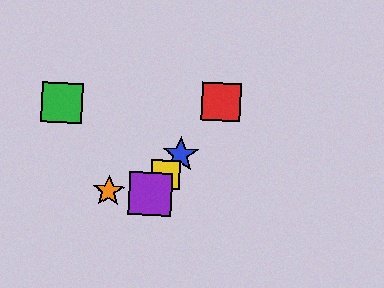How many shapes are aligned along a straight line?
4 shapes (the red square, the blue star, the yellow square, the purple square) are aligned along a straight line.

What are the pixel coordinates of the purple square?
The purple square is at (151, 194).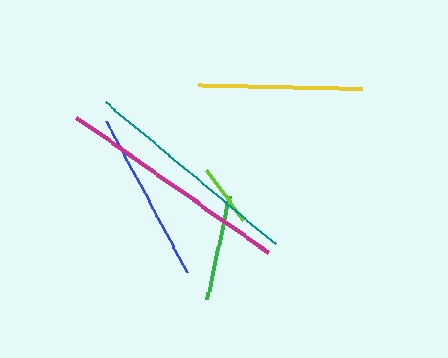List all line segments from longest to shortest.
From longest to shortest: magenta, teal, blue, yellow, green, lime.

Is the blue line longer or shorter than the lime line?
The blue line is longer than the lime line.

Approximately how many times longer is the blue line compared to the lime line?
The blue line is approximately 2.7 times the length of the lime line.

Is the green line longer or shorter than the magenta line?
The magenta line is longer than the green line.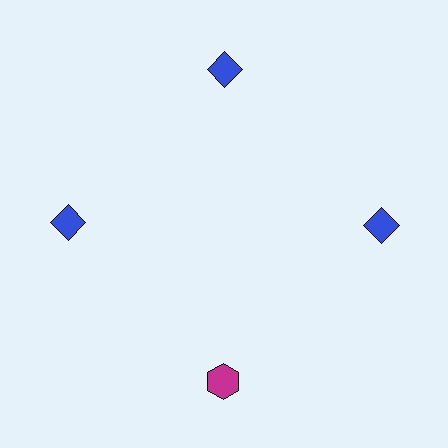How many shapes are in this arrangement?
There are 4 shapes arranged in a ring pattern.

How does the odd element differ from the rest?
It differs in both color (magenta instead of blue) and shape (hexagon instead of diamond).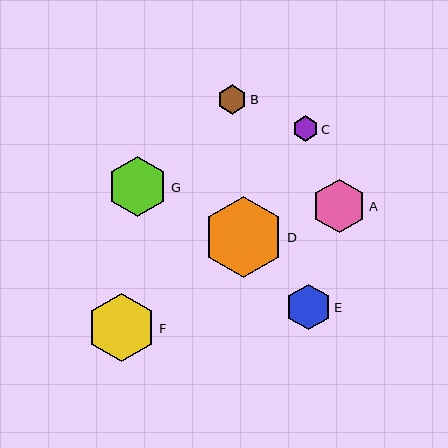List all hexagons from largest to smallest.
From largest to smallest: D, F, G, A, E, B, C.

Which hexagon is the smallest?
Hexagon C is the smallest with a size of approximately 25 pixels.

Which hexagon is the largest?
Hexagon D is the largest with a size of approximately 81 pixels.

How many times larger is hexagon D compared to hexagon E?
Hexagon D is approximately 1.8 times the size of hexagon E.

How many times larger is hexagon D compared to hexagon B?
Hexagon D is approximately 2.8 times the size of hexagon B.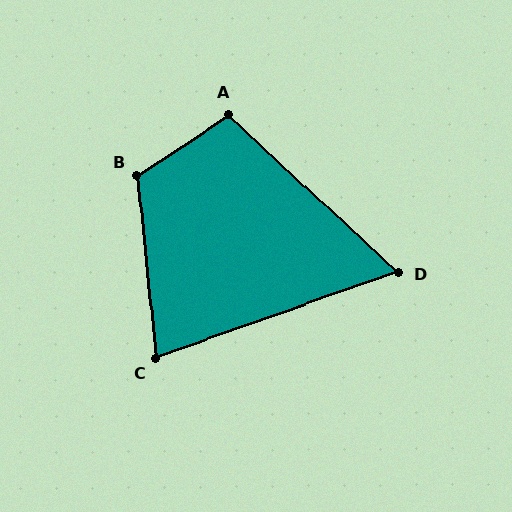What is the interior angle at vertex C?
Approximately 76 degrees (acute).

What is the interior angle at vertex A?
Approximately 104 degrees (obtuse).